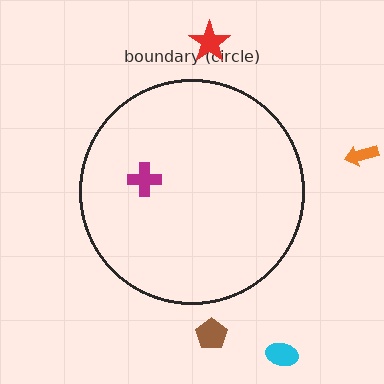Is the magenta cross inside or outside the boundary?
Inside.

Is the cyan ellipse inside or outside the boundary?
Outside.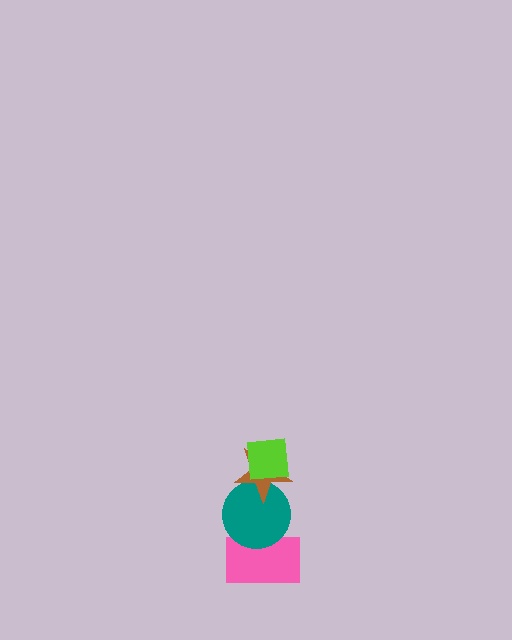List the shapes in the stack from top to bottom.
From top to bottom: the lime square, the brown star, the teal circle, the pink rectangle.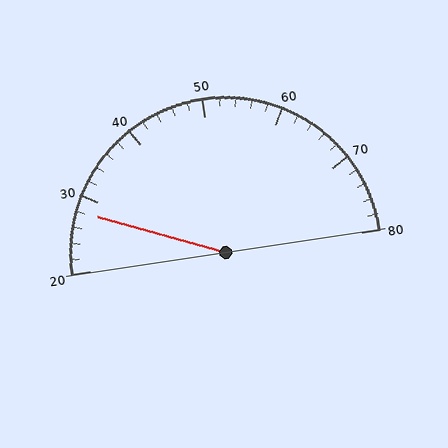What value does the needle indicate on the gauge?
The needle indicates approximately 28.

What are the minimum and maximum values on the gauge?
The gauge ranges from 20 to 80.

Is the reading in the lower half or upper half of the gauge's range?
The reading is in the lower half of the range (20 to 80).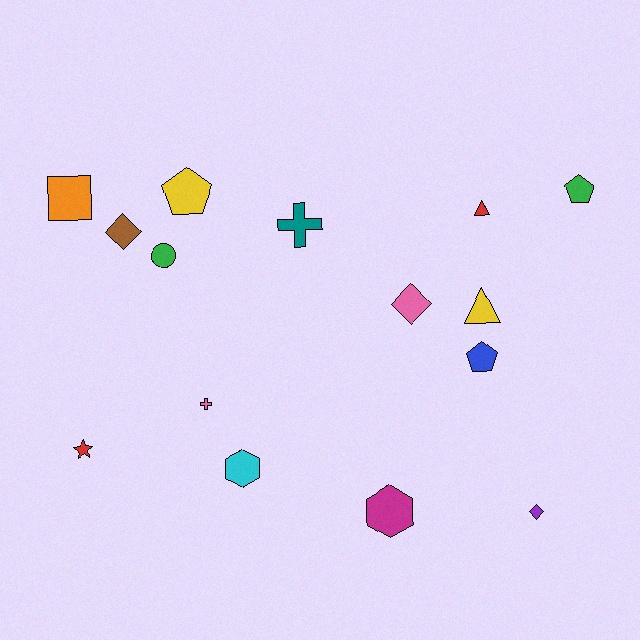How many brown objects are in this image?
There is 1 brown object.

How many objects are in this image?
There are 15 objects.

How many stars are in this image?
There is 1 star.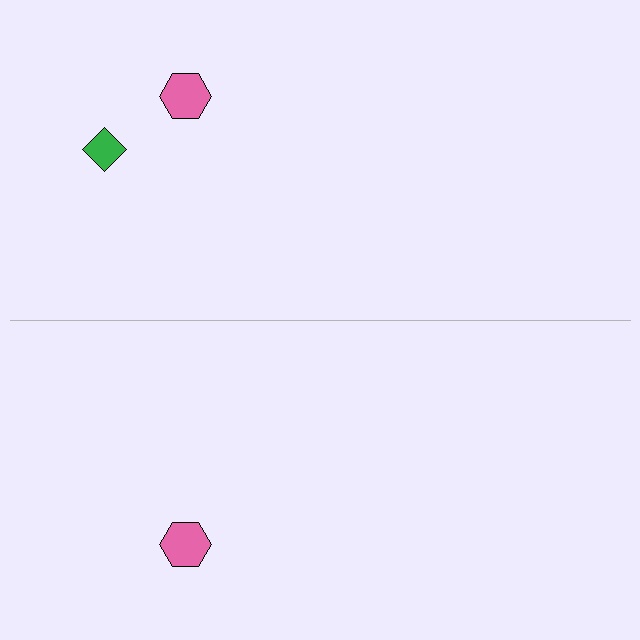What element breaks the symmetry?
A green diamond is missing from the bottom side.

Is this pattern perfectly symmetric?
No, the pattern is not perfectly symmetric. A green diamond is missing from the bottom side.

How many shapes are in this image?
There are 3 shapes in this image.